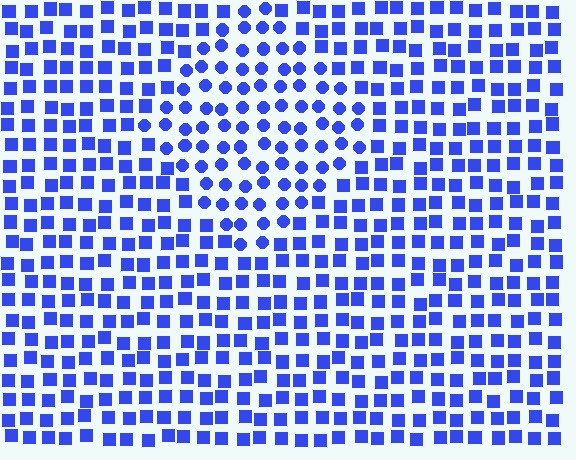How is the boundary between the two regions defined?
The boundary is defined by a change in element shape: circles inside vs. squares outside. All elements share the same color and spacing.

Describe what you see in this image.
The image is filled with small blue elements arranged in a uniform grid. A diamond-shaped region contains circles, while the surrounding area contains squares. The boundary is defined purely by the change in element shape.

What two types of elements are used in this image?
The image uses circles inside the diamond region and squares outside it.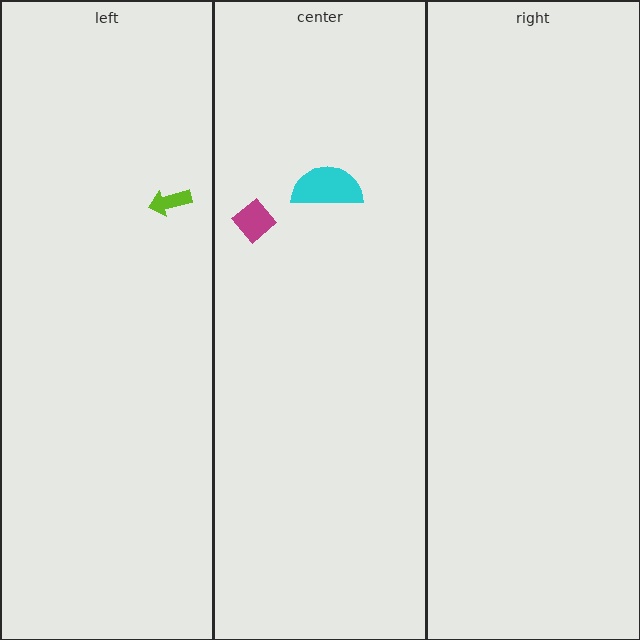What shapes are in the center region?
The cyan semicircle, the magenta diamond.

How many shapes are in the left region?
1.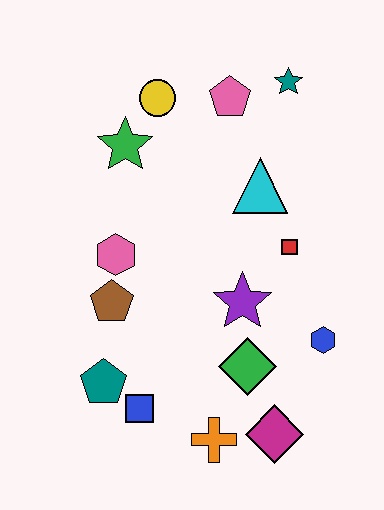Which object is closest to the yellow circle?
The green star is closest to the yellow circle.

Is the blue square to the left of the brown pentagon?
No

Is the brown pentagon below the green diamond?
No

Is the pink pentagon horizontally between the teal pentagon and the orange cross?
No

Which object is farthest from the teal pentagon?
The teal star is farthest from the teal pentagon.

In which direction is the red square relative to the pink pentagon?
The red square is below the pink pentagon.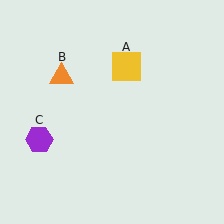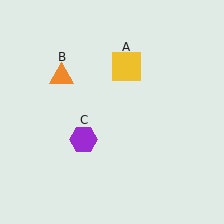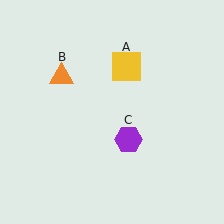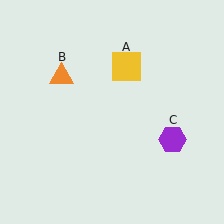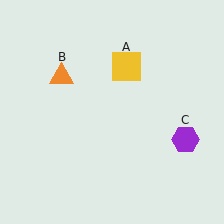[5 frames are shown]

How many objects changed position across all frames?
1 object changed position: purple hexagon (object C).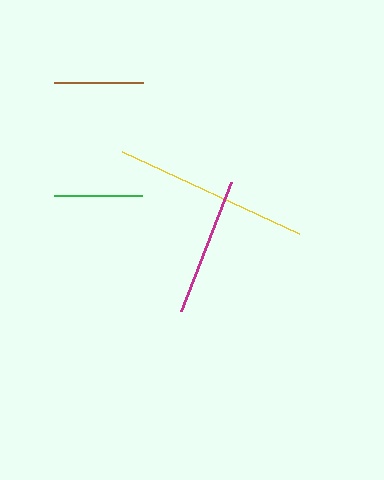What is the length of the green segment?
The green segment is approximately 87 pixels long.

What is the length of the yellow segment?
The yellow segment is approximately 195 pixels long.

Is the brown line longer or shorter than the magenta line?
The magenta line is longer than the brown line.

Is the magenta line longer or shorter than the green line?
The magenta line is longer than the green line.